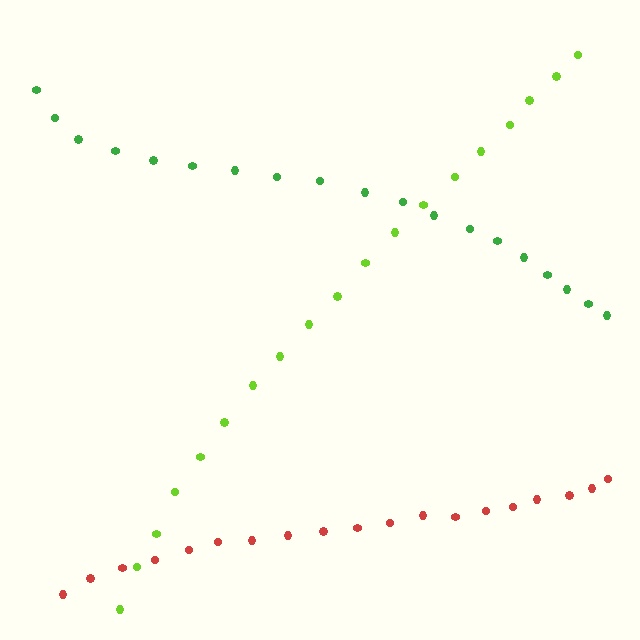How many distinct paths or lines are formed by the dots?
There are 3 distinct paths.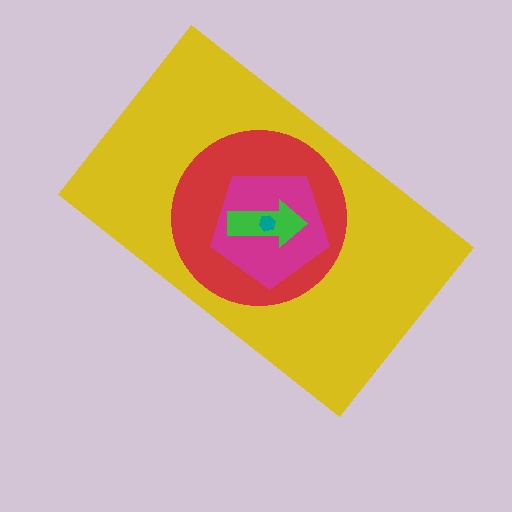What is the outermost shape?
The yellow rectangle.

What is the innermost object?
The teal hexagon.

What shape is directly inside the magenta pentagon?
The green arrow.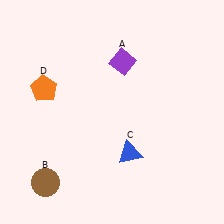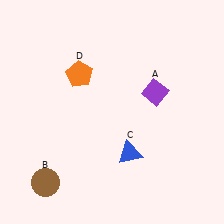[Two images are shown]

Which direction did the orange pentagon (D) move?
The orange pentagon (D) moved right.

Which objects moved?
The objects that moved are: the purple diamond (A), the orange pentagon (D).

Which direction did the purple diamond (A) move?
The purple diamond (A) moved right.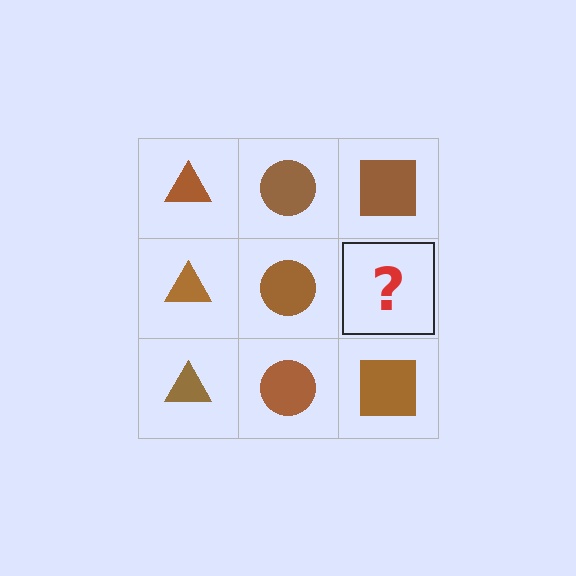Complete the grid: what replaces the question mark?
The question mark should be replaced with a brown square.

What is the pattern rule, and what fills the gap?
The rule is that each column has a consistent shape. The gap should be filled with a brown square.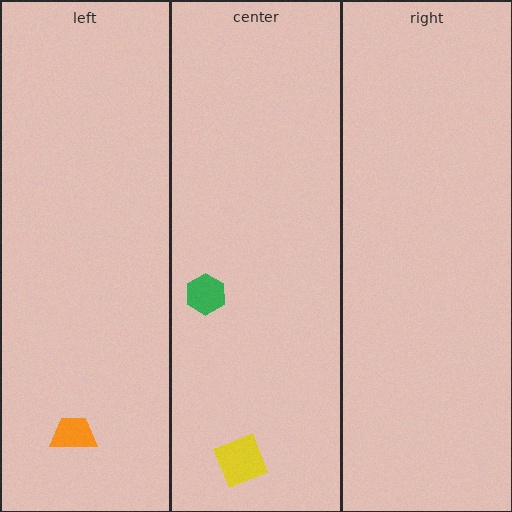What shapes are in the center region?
The yellow square, the green hexagon.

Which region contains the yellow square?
The center region.